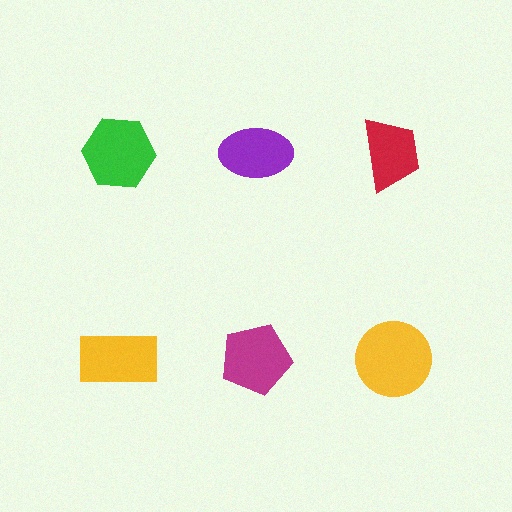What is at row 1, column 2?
A purple ellipse.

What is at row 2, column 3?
A yellow circle.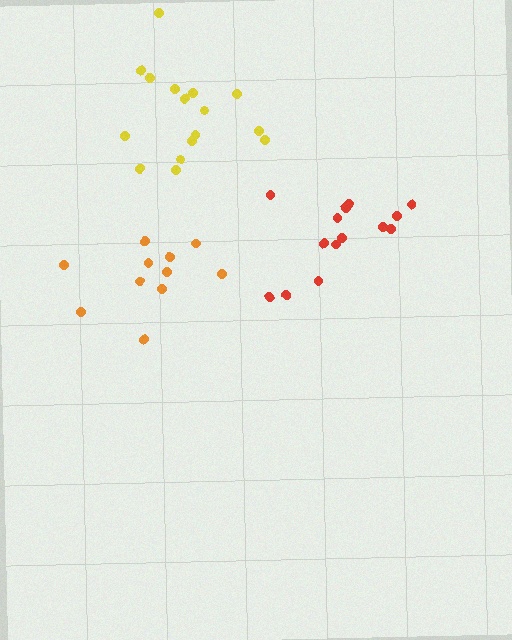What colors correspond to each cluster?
The clusters are colored: yellow, red, orange.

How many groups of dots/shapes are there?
There are 3 groups.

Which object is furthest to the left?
The orange cluster is leftmost.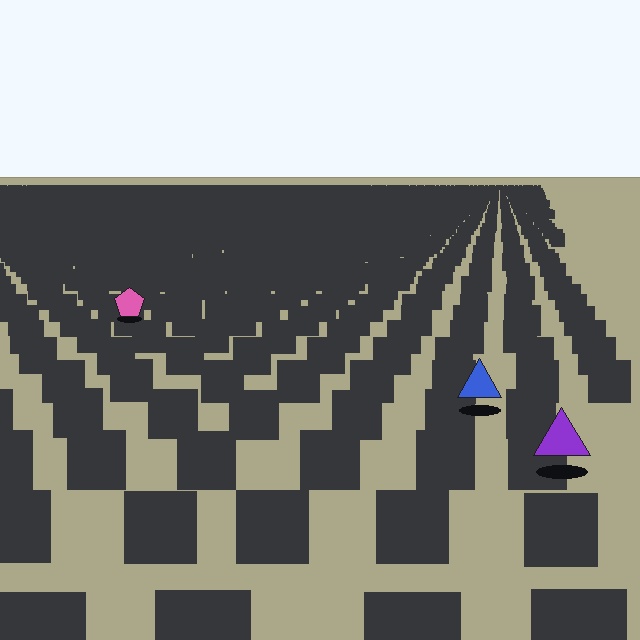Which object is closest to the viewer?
The purple triangle is closest. The texture marks near it are larger and more spread out.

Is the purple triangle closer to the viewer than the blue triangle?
Yes. The purple triangle is closer — you can tell from the texture gradient: the ground texture is coarser near it.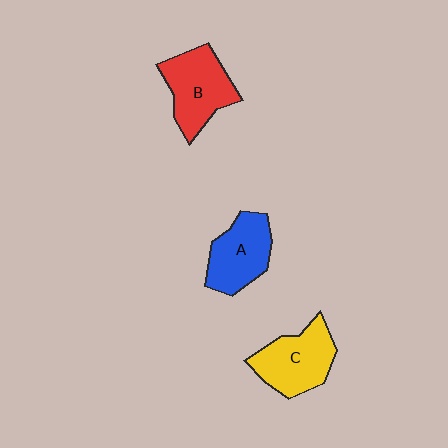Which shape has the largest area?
Shape B (red).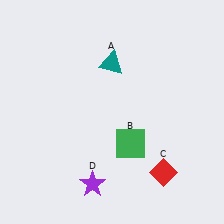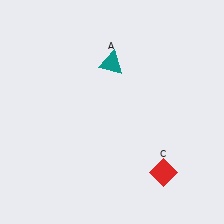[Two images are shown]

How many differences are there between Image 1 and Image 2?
There are 2 differences between the two images.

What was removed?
The purple star (D), the green square (B) were removed in Image 2.